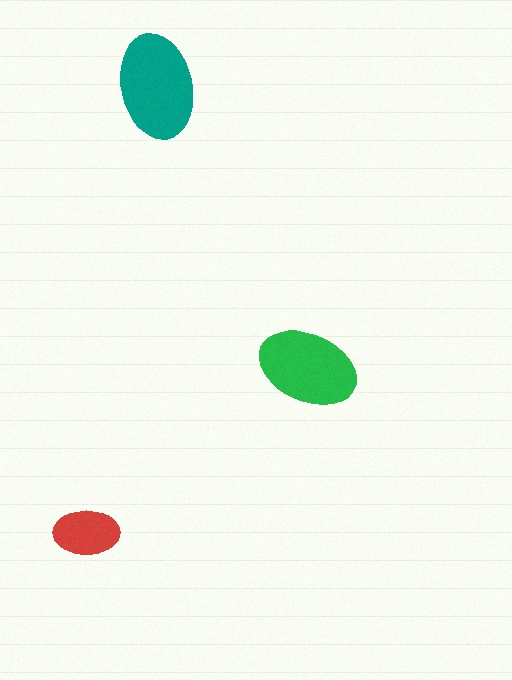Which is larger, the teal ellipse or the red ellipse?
The teal one.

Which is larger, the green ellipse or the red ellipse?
The green one.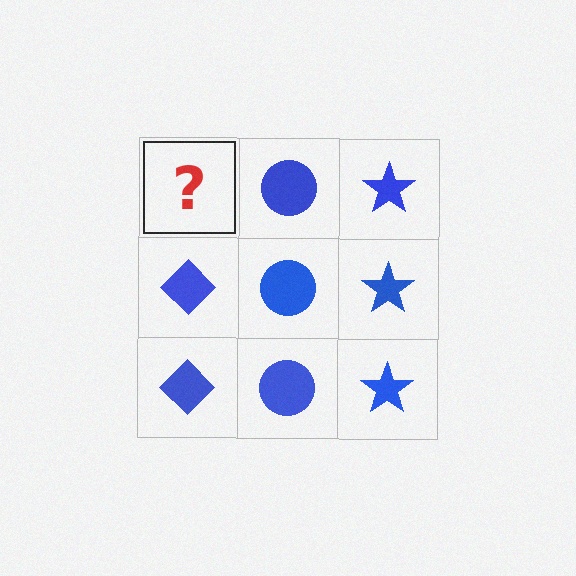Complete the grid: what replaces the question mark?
The question mark should be replaced with a blue diamond.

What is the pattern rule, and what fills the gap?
The rule is that each column has a consistent shape. The gap should be filled with a blue diamond.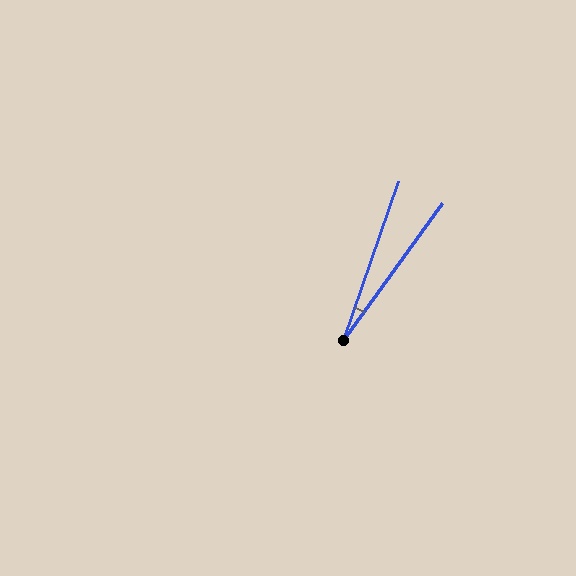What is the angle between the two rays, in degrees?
Approximately 17 degrees.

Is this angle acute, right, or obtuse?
It is acute.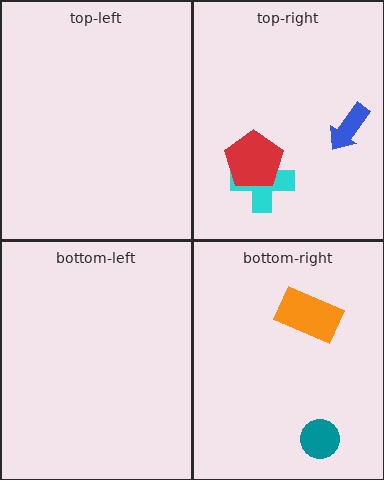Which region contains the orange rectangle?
The bottom-right region.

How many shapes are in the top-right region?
3.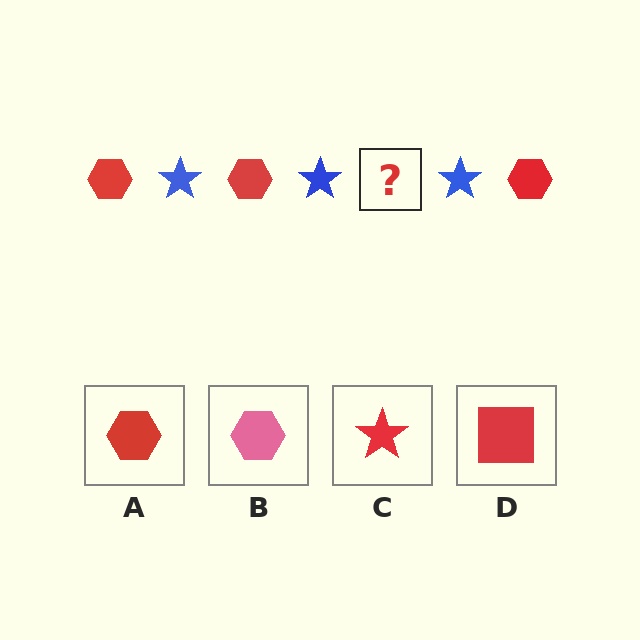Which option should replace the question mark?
Option A.